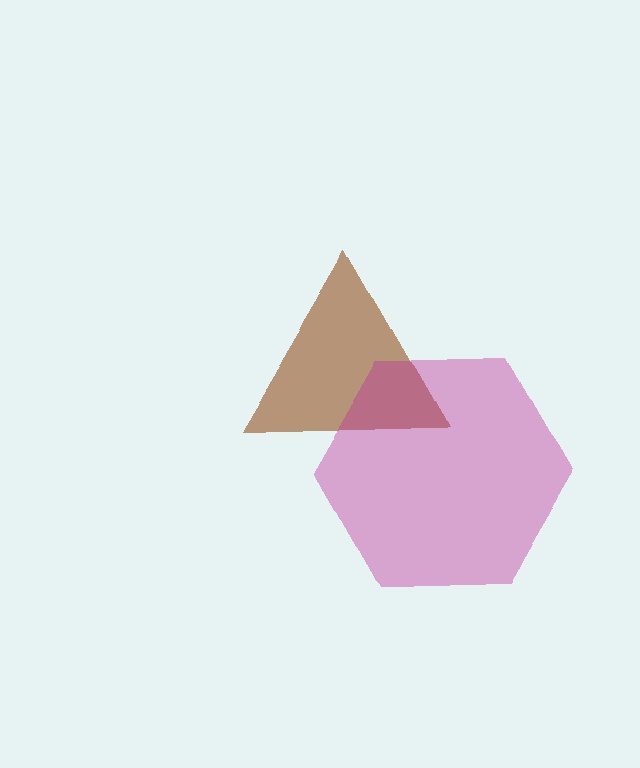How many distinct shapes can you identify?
There are 2 distinct shapes: a brown triangle, a magenta hexagon.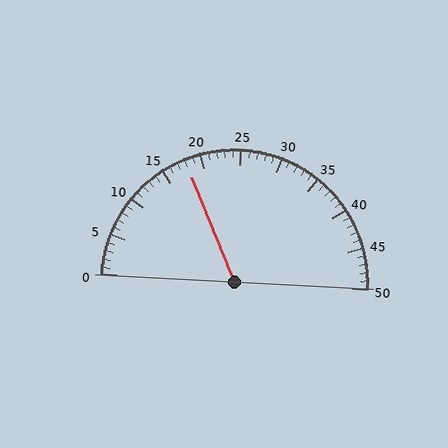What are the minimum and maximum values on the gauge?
The gauge ranges from 0 to 50.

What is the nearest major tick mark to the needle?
The nearest major tick mark is 20.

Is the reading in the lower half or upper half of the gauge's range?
The reading is in the lower half of the range (0 to 50).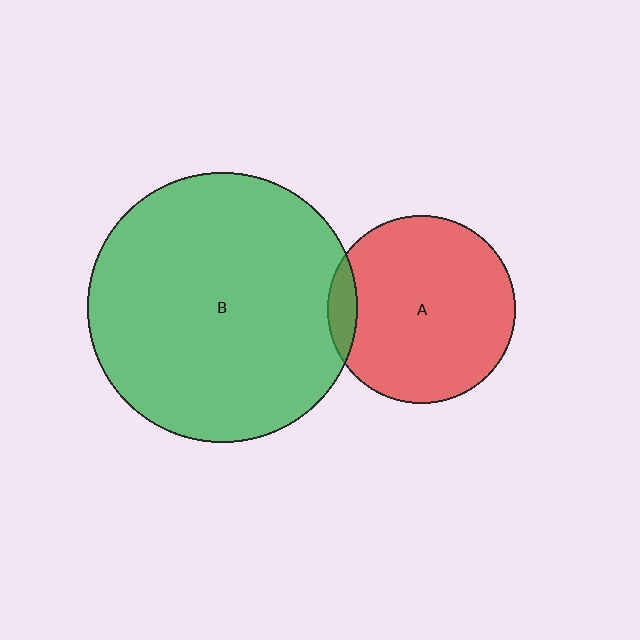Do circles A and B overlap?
Yes.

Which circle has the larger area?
Circle B (green).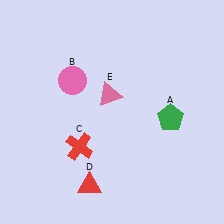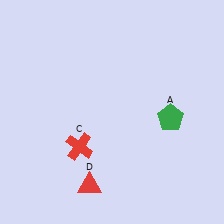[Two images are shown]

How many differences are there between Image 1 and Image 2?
There are 2 differences between the two images.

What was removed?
The pink triangle (E), the pink circle (B) were removed in Image 2.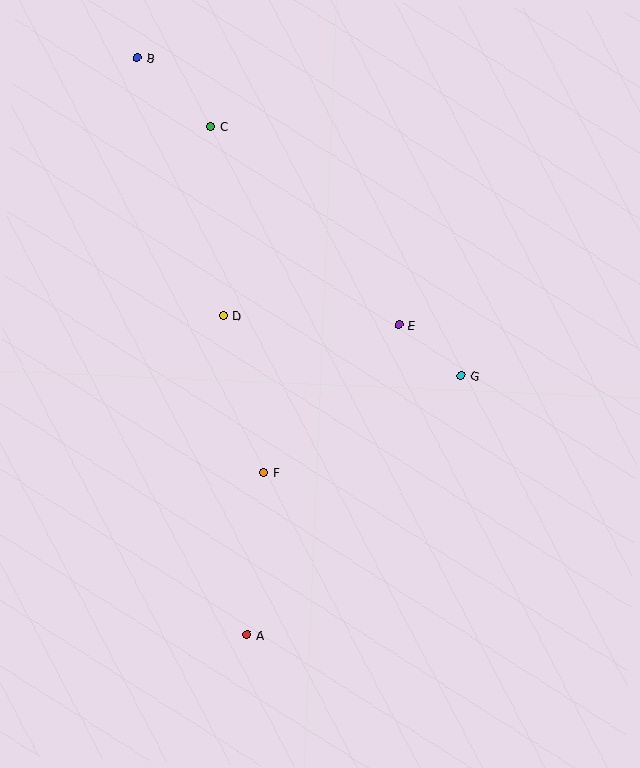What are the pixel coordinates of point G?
Point G is at (461, 376).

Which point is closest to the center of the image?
Point E at (399, 325) is closest to the center.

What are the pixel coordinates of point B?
Point B is at (137, 58).